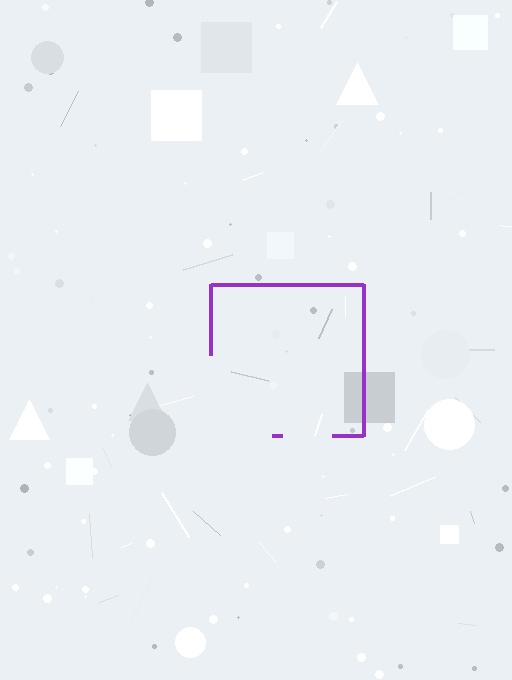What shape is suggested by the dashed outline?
The dashed outline suggests a square.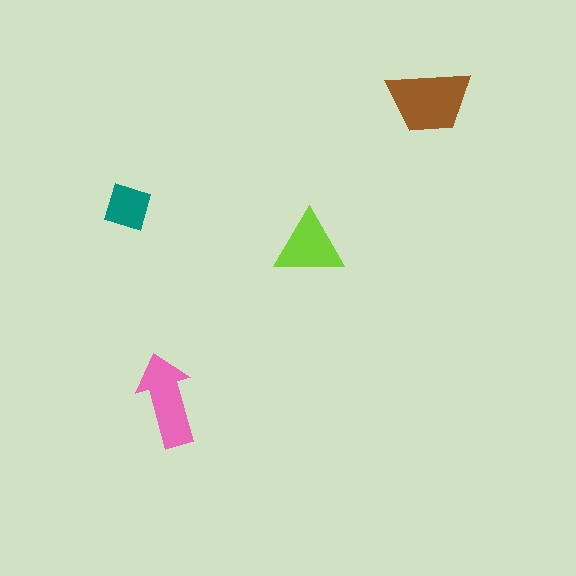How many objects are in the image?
There are 4 objects in the image.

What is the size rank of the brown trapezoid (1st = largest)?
1st.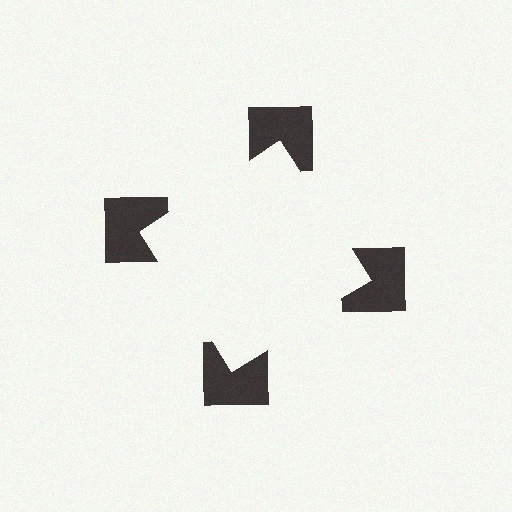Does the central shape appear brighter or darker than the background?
It typically appears slightly brighter than the background, even though no actual brightness change is drawn.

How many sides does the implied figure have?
4 sides.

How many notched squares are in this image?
There are 4 — one at each vertex of the illusory square.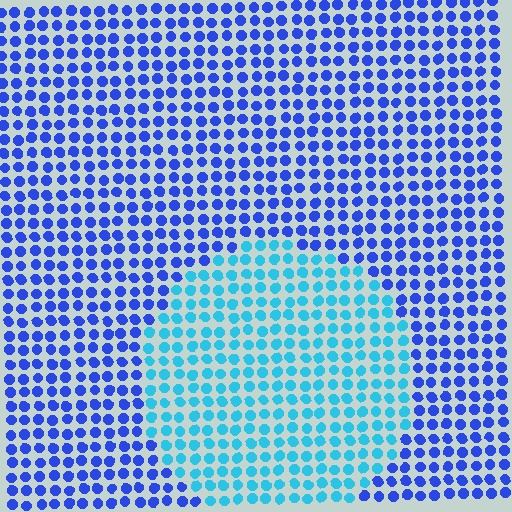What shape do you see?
I see a circle.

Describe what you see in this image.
The image is filled with small blue elements in a uniform arrangement. A circle-shaped region is visible where the elements are tinted to a slightly different hue, forming a subtle color boundary.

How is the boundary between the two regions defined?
The boundary is defined purely by a slight shift in hue (about 41 degrees). Spacing, size, and orientation are identical on both sides.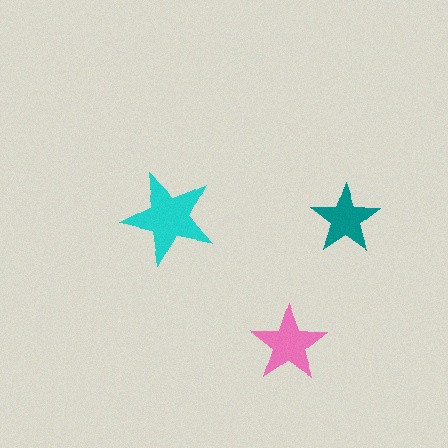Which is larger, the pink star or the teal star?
The pink one.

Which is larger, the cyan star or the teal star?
The cyan one.